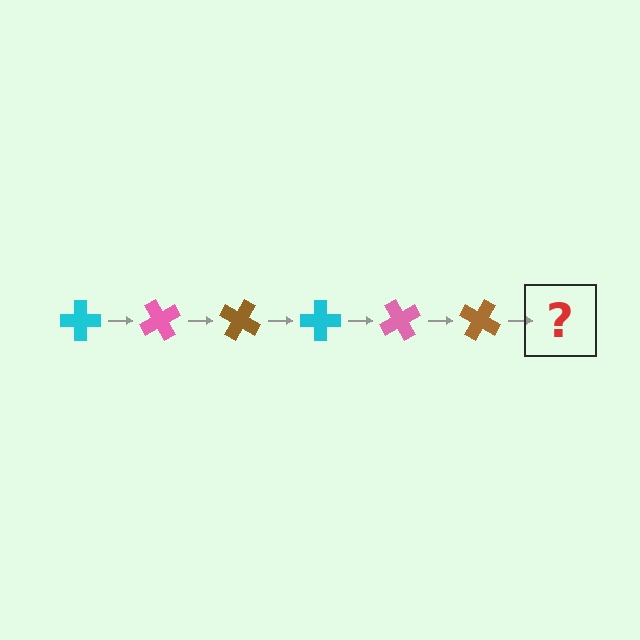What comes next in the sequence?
The next element should be a cyan cross, rotated 360 degrees from the start.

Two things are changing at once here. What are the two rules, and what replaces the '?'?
The two rules are that it rotates 60 degrees each step and the color cycles through cyan, pink, and brown. The '?' should be a cyan cross, rotated 360 degrees from the start.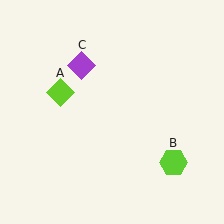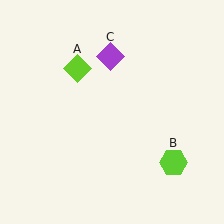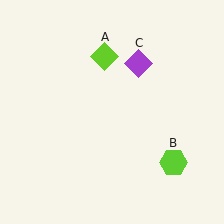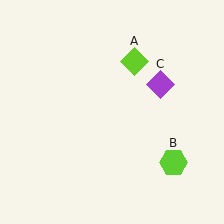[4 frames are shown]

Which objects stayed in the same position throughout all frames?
Lime hexagon (object B) remained stationary.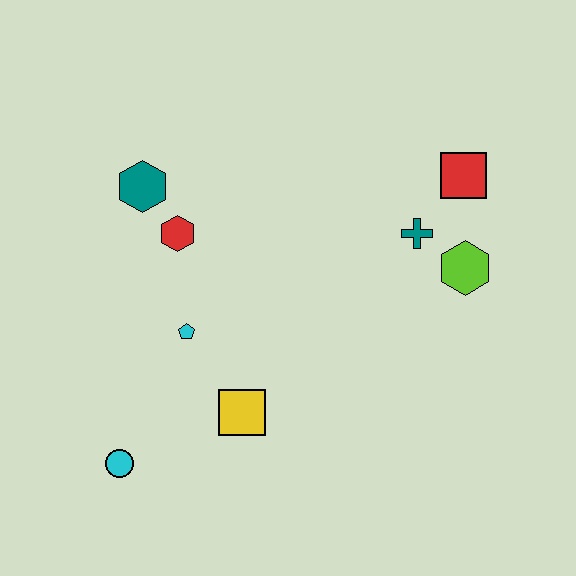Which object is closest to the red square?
The teal cross is closest to the red square.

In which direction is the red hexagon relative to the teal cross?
The red hexagon is to the left of the teal cross.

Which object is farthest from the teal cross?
The cyan circle is farthest from the teal cross.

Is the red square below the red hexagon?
No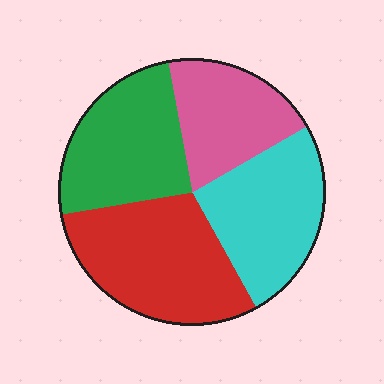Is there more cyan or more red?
Red.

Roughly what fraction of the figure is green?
Green takes up between a sixth and a third of the figure.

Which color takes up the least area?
Pink, at roughly 20%.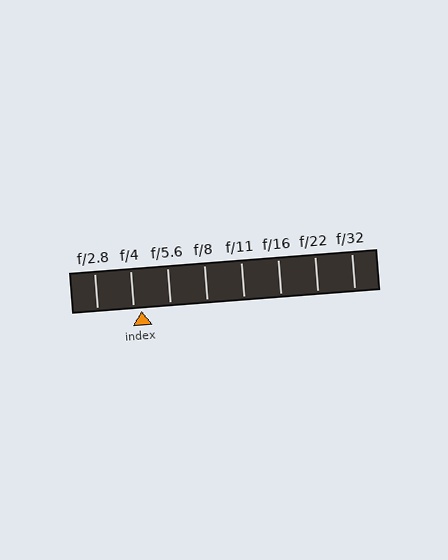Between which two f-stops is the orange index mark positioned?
The index mark is between f/4 and f/5.6.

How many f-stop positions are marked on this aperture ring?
There are 8 f-stop positions marked.